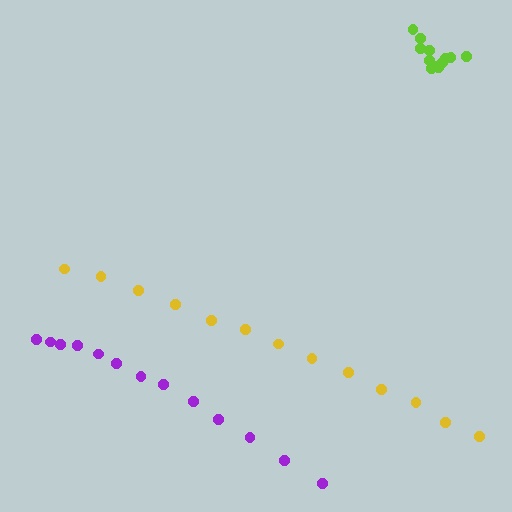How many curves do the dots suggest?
There are 3 distinct paths.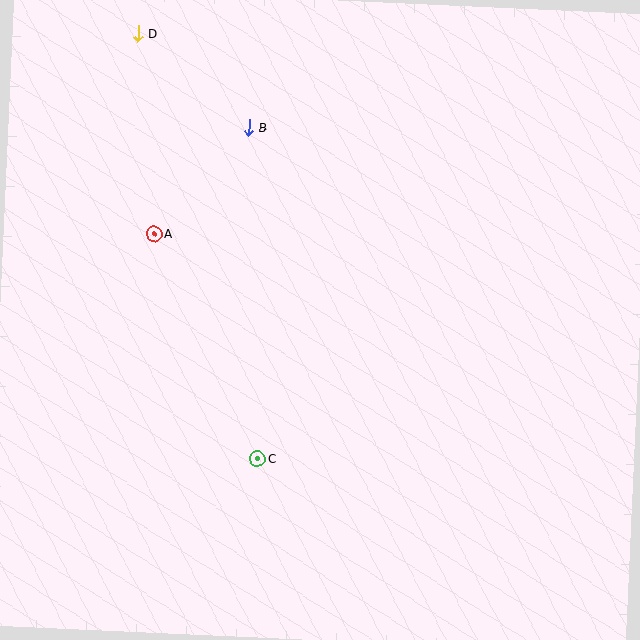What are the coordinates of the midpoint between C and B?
The midpoint between C and B is at (253, 293).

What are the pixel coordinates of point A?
Point A is at (154, 234).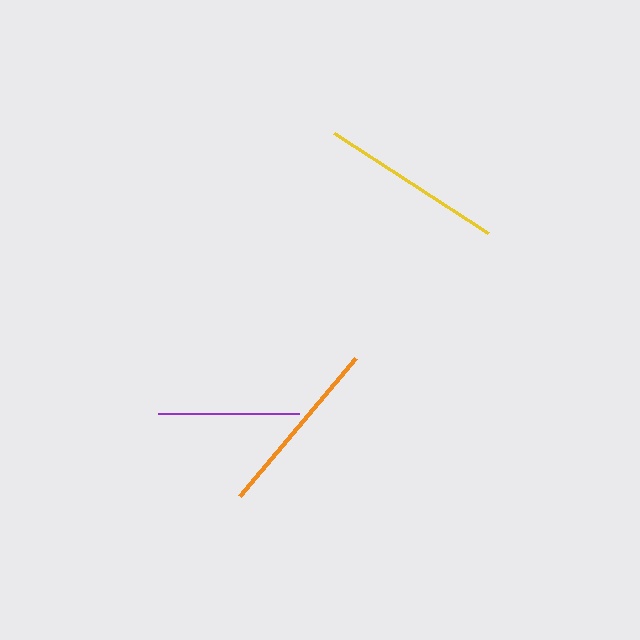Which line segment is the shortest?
The purple line is the shortest at approximately 141 pixels.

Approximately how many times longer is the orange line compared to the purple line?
The orange line is approximately 1.3 times the length of the purple line.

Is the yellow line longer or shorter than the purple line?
The yellow line is longer than the purple line.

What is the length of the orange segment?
The orange segment is approximately 181 pixels long.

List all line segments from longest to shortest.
From longest to shortest: yellow, orange, purple.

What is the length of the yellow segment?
The yellow segment is approximately 184 pixels long.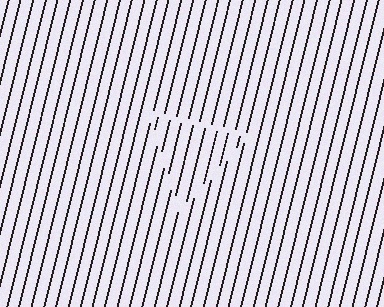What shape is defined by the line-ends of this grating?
An illusory triangle. The interior of the shape contains the same grating, shifted by half a period — the contour is defined by the phase discontinuity where line-ends from the inner and outer gratings abut.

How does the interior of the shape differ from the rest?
The interior of the shape contains the same grating, shifted by half a period — the contour is defined by the phase discontinuity where line-ends from the inner and outer gratings abut.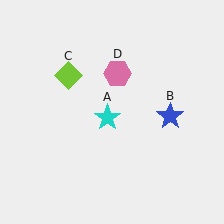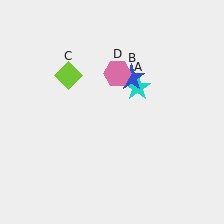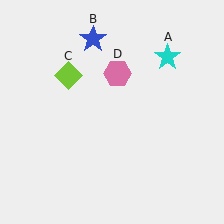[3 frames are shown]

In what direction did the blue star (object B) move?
The blue star (object B) moved up and to the left.